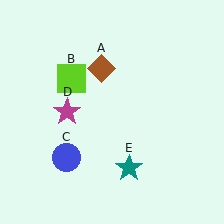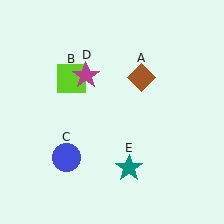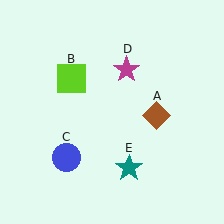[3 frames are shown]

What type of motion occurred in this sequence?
The brown diamond (object A), magenta star (object D) rotated clockwise around the center of the scene.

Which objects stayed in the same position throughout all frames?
Lime square (object B) and blue circle (object C) and teal star (object E) remained stationary.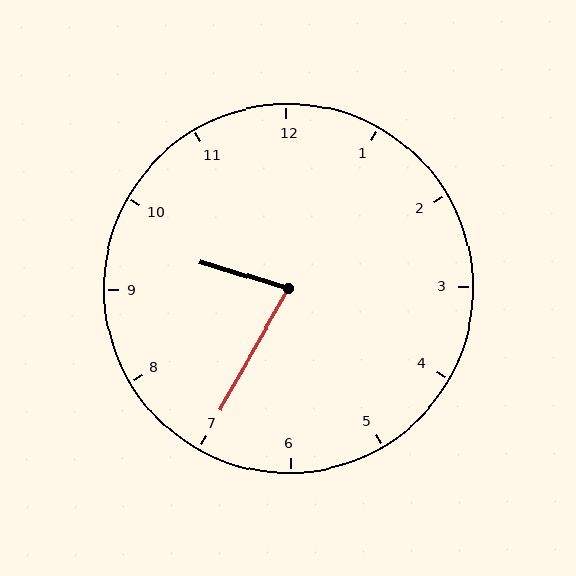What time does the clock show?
9:35.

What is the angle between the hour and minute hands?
Approximately 78 degrees.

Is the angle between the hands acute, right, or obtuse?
It is acute.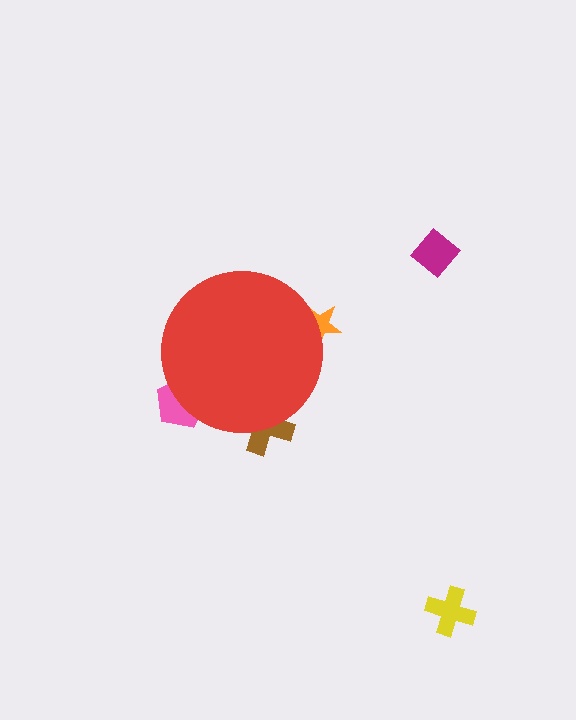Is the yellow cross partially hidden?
No, the yellow cross is fully visible.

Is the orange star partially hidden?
Yes, the orange star is partially hidden behind the red circle.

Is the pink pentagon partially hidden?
Yes, the pink pentagon is partially hidden behind the red circle.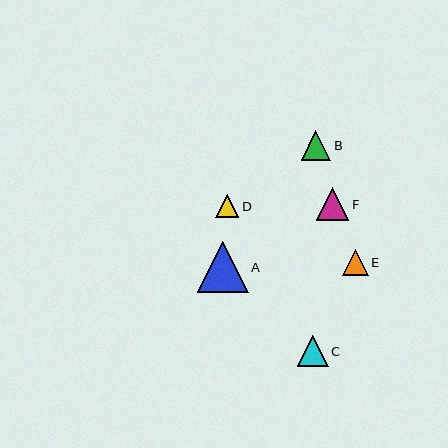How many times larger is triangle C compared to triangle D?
Triangle C is approximately 1.3 times the size of triangle D.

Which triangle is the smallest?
Triangle D is the smallest with a size of approximately 23 pixels.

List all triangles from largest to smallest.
From largest to smallest: A, F, C, B, E, D.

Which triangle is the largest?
Triangle A is the largest with a size of approximately 51 pixels.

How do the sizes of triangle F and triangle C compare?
Triangle F and triangle C are approximately the same size.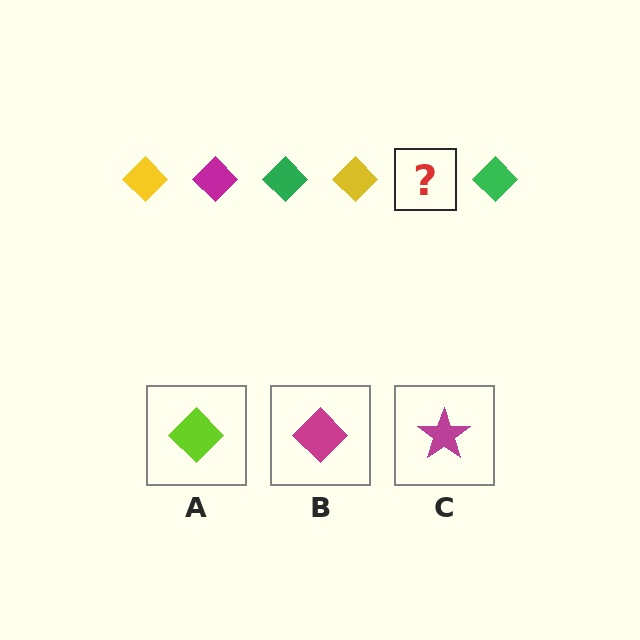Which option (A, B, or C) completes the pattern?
B.